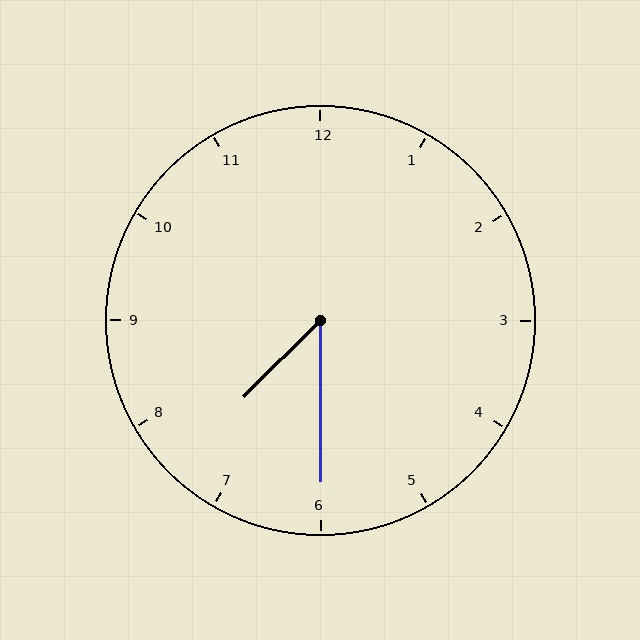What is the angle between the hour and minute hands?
Approximately 45 degrees.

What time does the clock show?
7:30.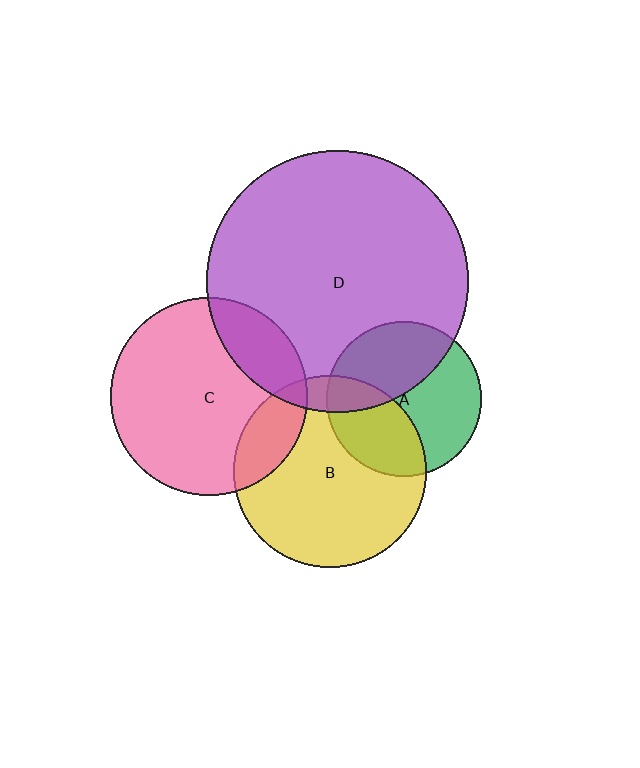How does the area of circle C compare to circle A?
Approximately 1.6 times.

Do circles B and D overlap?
Yes.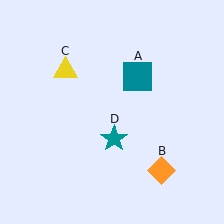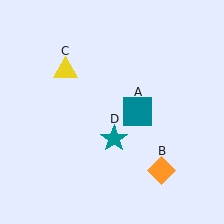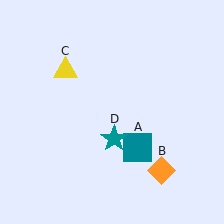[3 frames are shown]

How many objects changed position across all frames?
1 object changed position: teal square (object A).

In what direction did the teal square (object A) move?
The teal square (object A) moved down.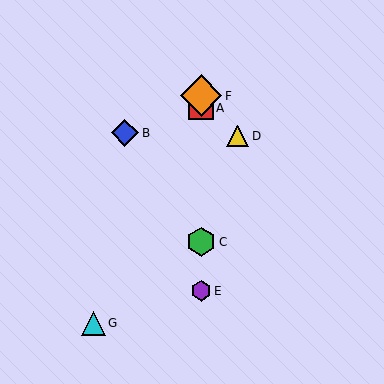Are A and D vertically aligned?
No, A is at x≈201 and D is at x≈238.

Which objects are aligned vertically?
Objects A, C, E, F are aligned vertically.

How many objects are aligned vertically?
4 objects (A, C, E, F) are aligned vertically.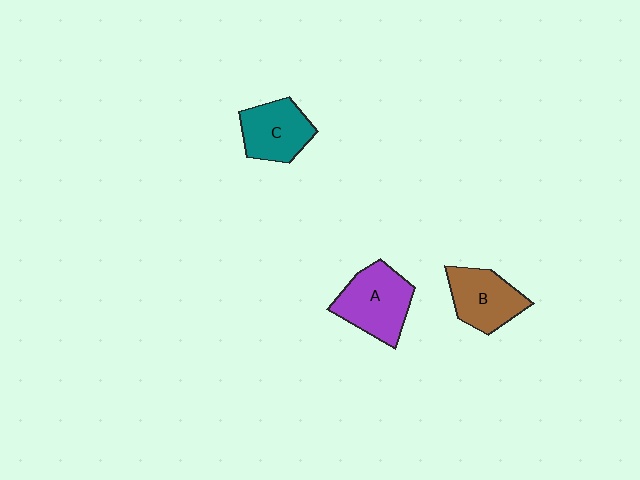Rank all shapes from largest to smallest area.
From largest to smallest: A (purple), B (brown), C (teal).